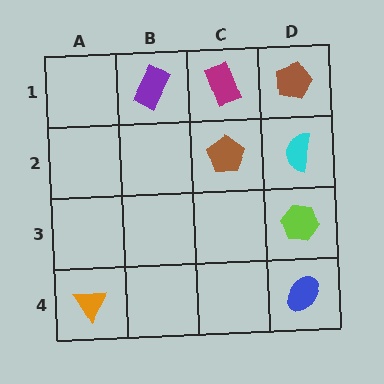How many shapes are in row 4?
2 shapes.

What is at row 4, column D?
A blue ellipse.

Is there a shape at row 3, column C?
No, that cell is empty.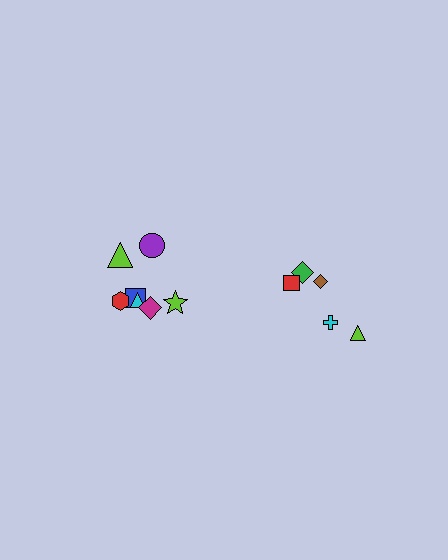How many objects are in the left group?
There are 7 objects.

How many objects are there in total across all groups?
There are 12 objects.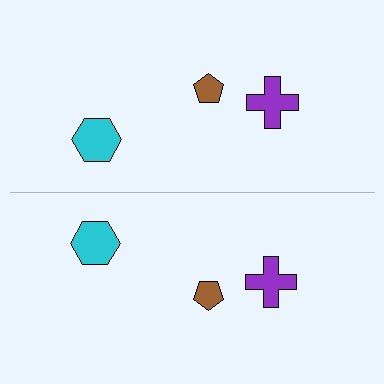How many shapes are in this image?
There are 6 shapes in this image.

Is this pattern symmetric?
Yes, this pattern has bilateral (reflection) symmetry.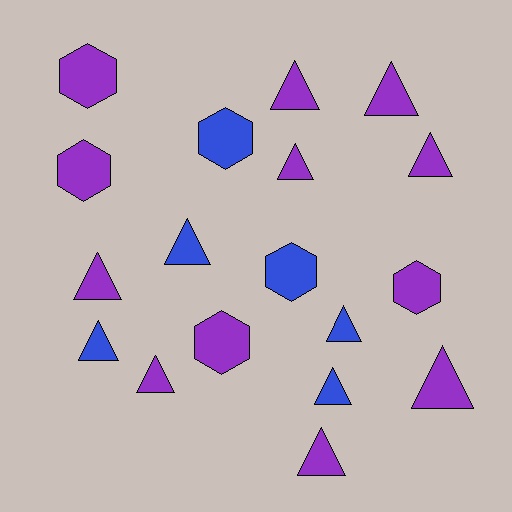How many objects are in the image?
There are 18 objects.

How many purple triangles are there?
There are 8 purple triangles.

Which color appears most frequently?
Purple, with 12 objects.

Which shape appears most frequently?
Triangle, with 12 objects.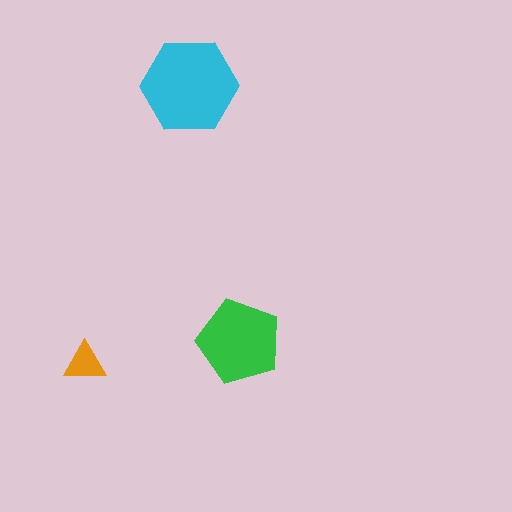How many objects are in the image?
There are 3 objects in the image.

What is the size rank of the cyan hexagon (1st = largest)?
1st.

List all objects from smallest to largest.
The orange triangle, the green pentagon, the cyan hexagon.